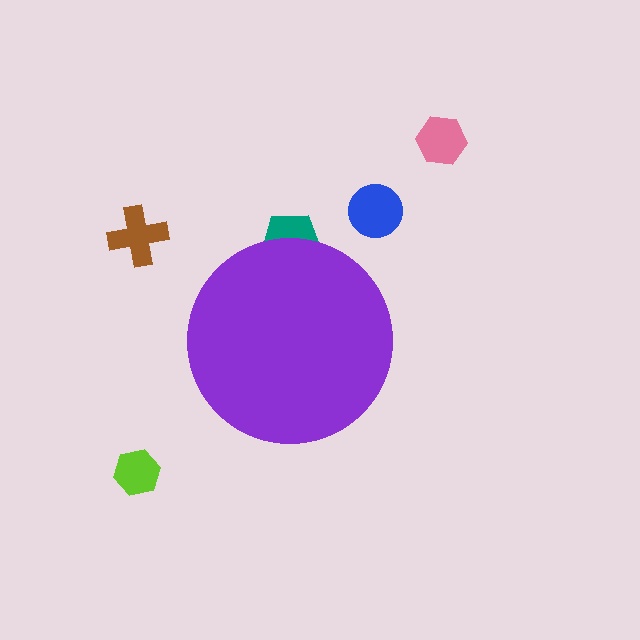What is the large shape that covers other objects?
A purple circle.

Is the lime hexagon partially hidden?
No, the lime hexagon is fully visible.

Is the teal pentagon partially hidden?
Yes, the teal pentagon is partially hidden behind the purple circle.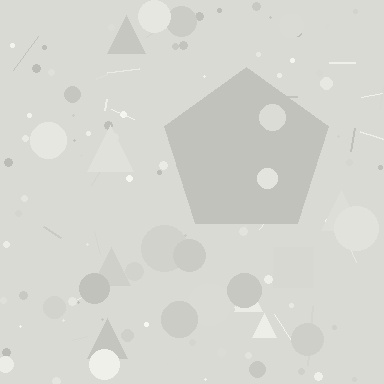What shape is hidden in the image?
A pentagon is hidden in the image.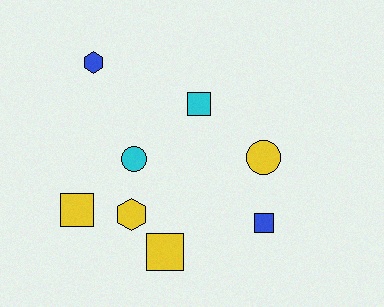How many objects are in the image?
There are 8 objects.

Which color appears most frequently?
Yellow, with 4 objects.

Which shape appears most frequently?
Square, with 4 objects.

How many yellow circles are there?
There is 1 yellow circle.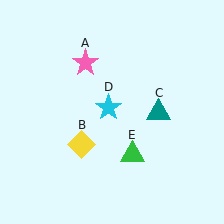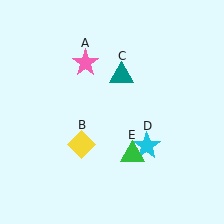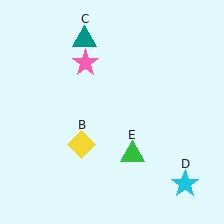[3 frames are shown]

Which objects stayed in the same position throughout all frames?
Pink star (object A) and yellow diamond (object B) and green triangle (object E) remained stationary.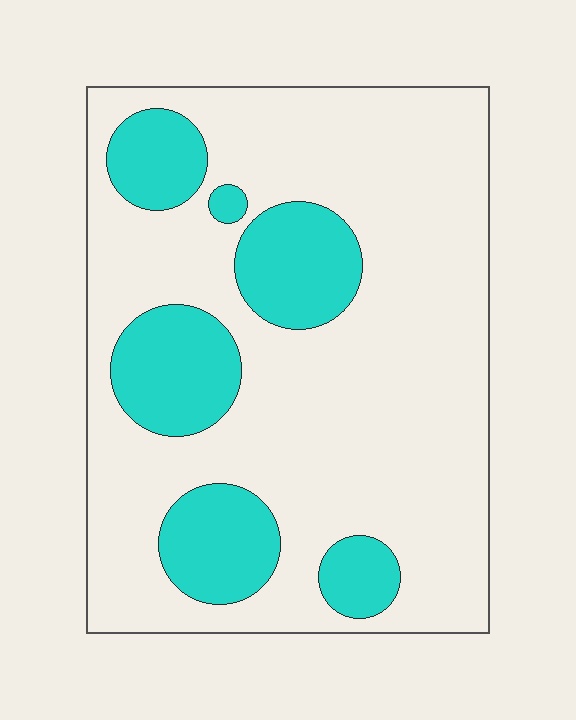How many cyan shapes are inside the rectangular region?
6.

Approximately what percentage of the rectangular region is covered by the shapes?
Approximately 25%.